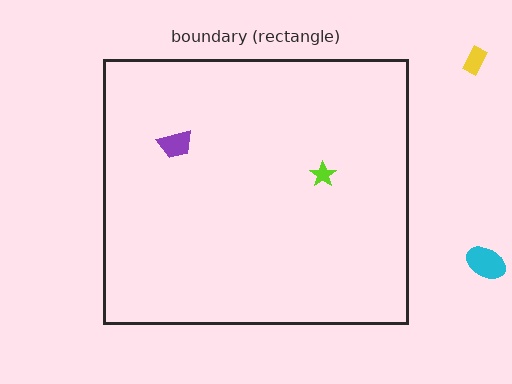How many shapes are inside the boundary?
2 inside, 2 outside.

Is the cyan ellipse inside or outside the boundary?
Outside.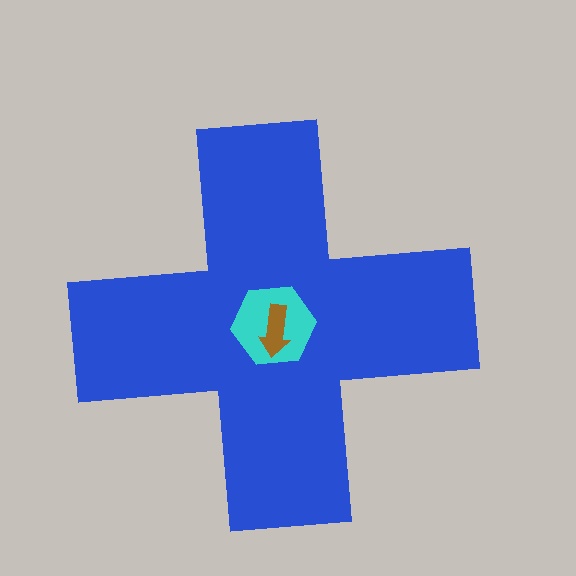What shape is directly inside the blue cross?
The cyan hexagon.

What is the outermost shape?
The blue cross.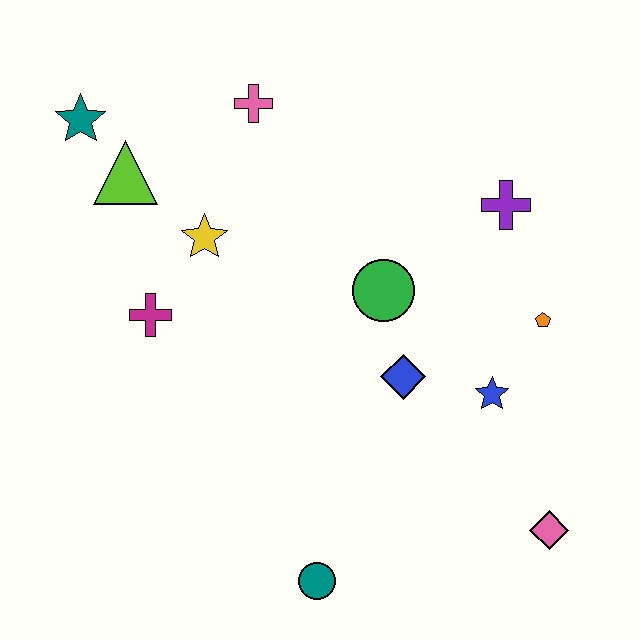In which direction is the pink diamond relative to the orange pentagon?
The pink diamond is below the orange pentagon.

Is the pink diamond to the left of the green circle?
No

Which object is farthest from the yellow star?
The pink diamond is farthest from the yellow star.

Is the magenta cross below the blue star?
No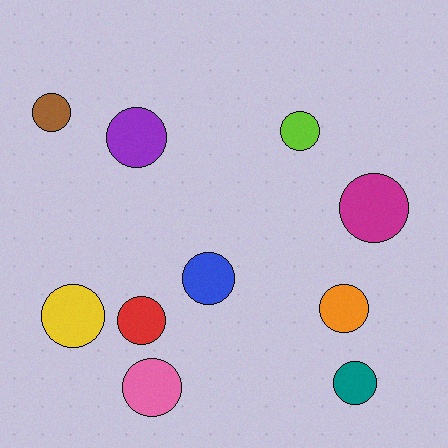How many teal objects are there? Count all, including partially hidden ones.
There is 1 teal object.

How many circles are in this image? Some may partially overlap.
There are 10 circles.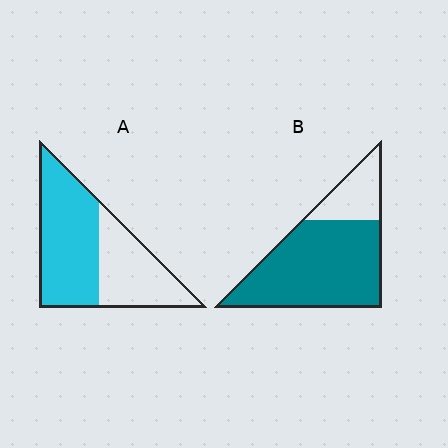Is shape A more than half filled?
Yes.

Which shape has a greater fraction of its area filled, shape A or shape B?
Shape B.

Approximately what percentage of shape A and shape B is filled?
A is approximately 60% and B is approximately 75%.